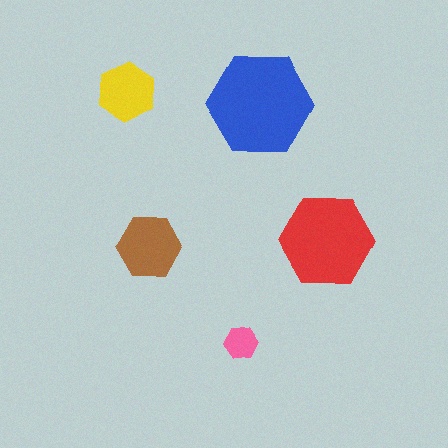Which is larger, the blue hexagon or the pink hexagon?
The blue one.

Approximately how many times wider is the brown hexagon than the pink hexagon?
About 2 times wider.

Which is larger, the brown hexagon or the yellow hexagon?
The brown one.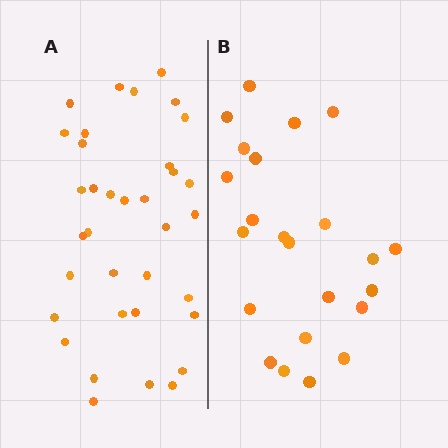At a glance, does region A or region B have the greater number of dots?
Region A (the left region) has more dots.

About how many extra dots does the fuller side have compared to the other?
Region A has roughly 12 or so more dots than region B.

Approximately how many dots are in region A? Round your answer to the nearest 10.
About 40 dots. (The exact count is 35, which rounds to 40.)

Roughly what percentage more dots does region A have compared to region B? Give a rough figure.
About 50% more.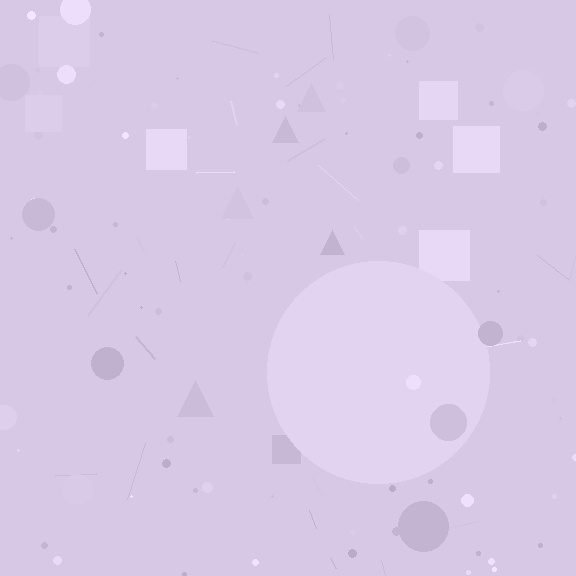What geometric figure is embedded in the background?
A circle is embedded in the background.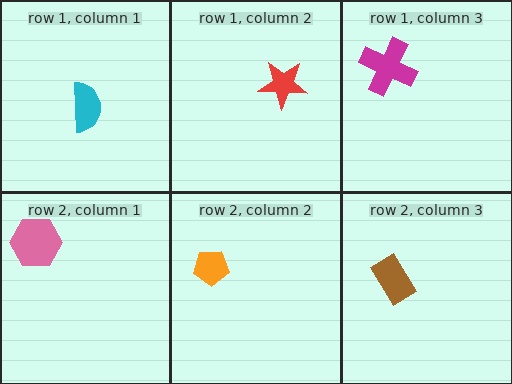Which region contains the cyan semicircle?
The row 1, column 1 region.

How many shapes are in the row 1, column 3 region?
1.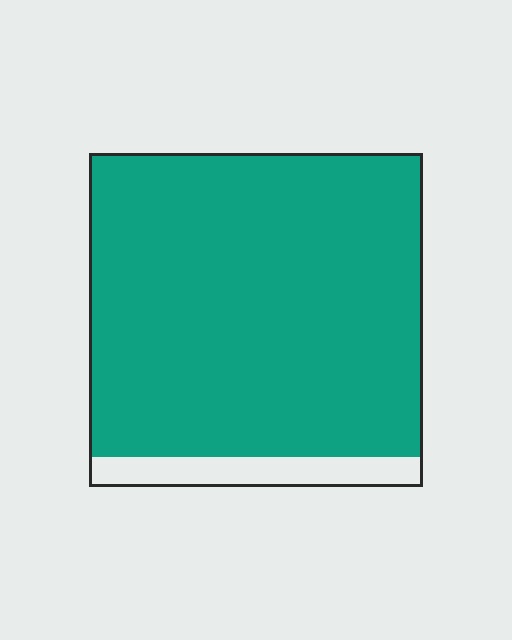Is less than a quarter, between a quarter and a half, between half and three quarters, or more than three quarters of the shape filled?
More than three quarters.